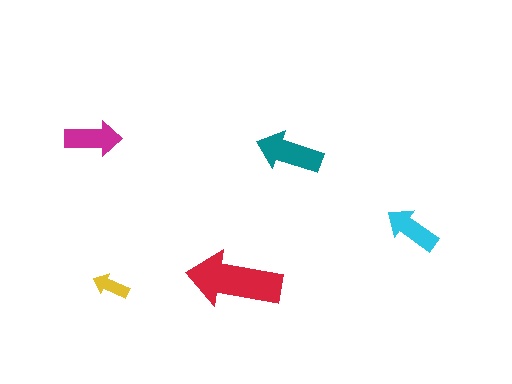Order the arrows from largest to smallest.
the red one, the teal one, the magenta one, the cyan one, the yellow one.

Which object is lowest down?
The yellow arrow is bottommost.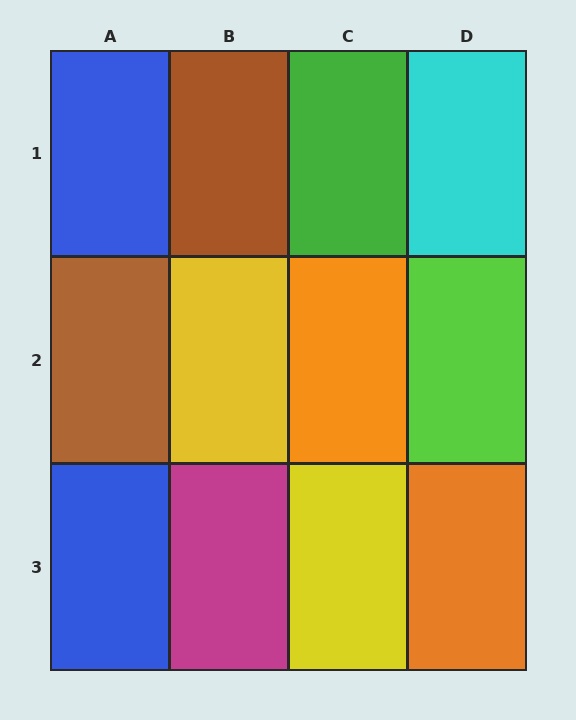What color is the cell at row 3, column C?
Yellow.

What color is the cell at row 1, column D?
Cyan.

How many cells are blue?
2 cells are blue.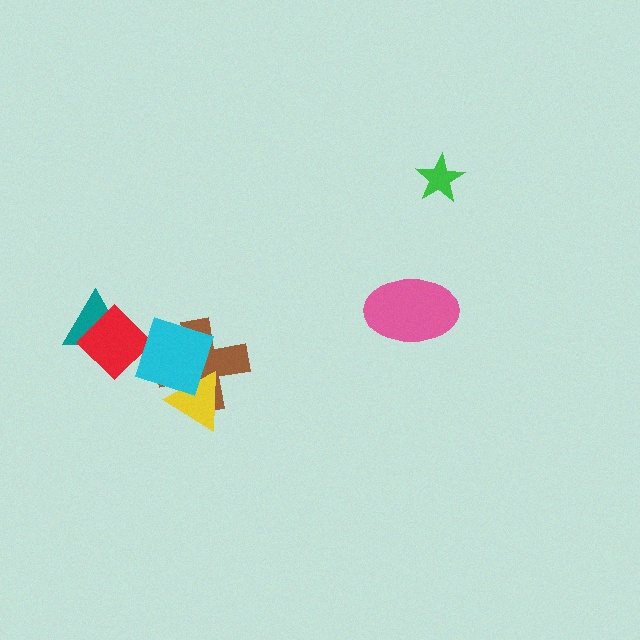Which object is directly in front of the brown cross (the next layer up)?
The yellow triangle is directly in front of the brown cross.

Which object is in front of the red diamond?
The cyan diamond is in front of the red diamond.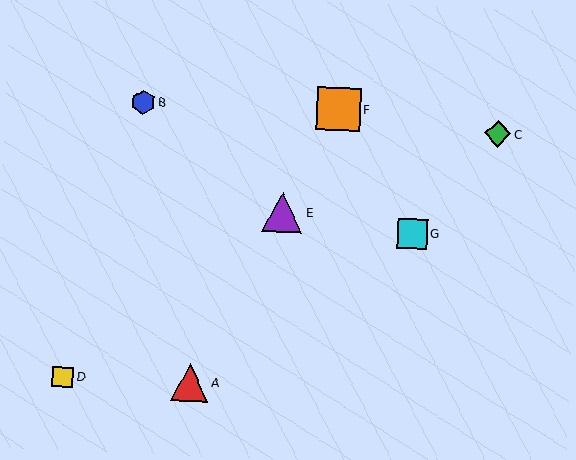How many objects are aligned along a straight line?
3 objects (A, E, F) are aligned along a straight line.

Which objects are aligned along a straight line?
Objects A, E, F are aligned along a straight line.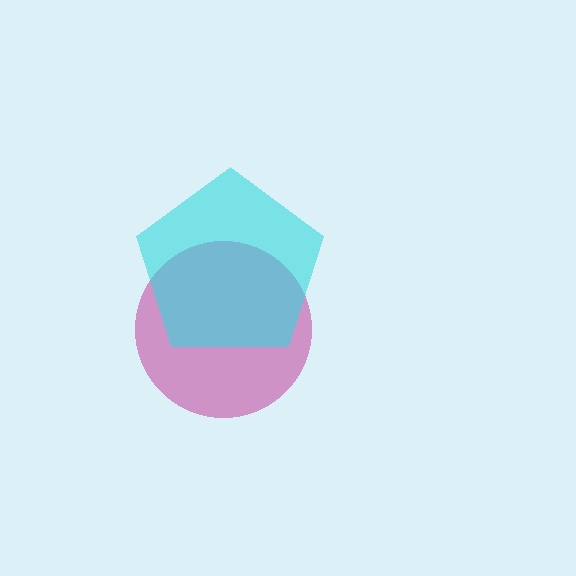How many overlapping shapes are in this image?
There are 2 overlapping shapes in the image.